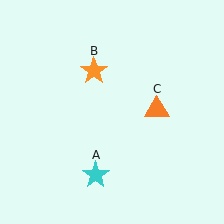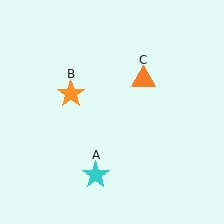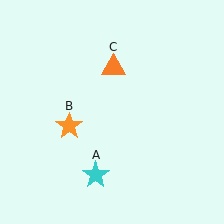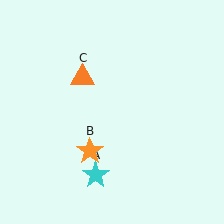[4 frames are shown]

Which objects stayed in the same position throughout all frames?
Cyan star (object A) remained stationary.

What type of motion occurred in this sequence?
The orange star (object B), orange triangle (object C) rotated counterclockwise around the center of the scene.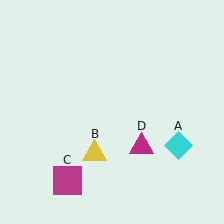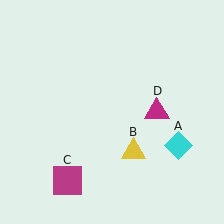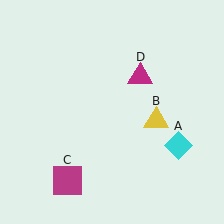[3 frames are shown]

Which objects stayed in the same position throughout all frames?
Cyan diamond (object A) and magenta square (object C) remained stationary.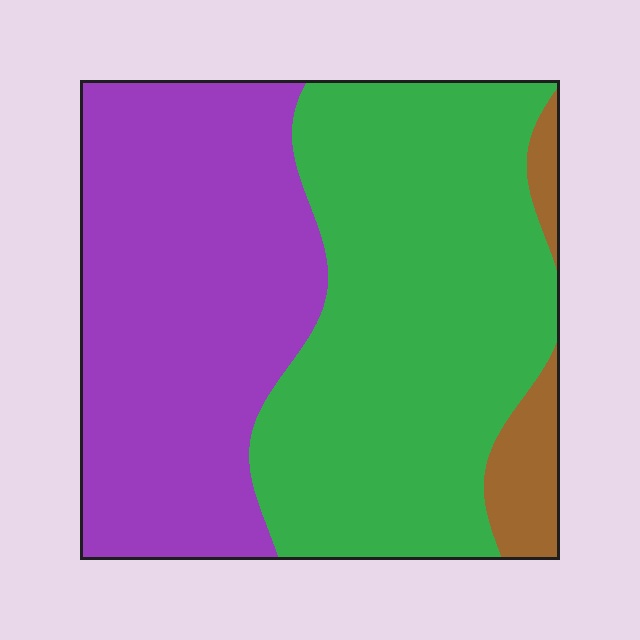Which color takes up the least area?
Brown, at roughly 5%.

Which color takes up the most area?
Green, at roughly 50%.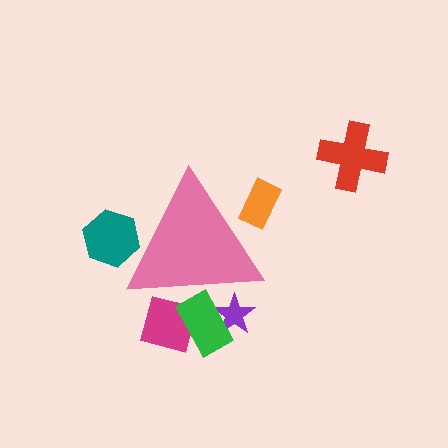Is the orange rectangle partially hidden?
Yes, the orange rectangle is partially hidden behind the pink triangle.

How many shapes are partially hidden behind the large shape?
5 shapes are partially hidden.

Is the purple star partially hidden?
Yes, the purple star is partially hidden behind the pink triangle.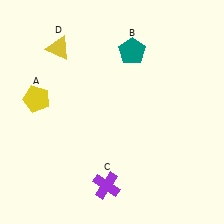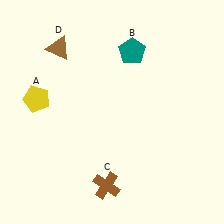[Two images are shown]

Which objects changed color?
C changed from purple to brown. D changed from yellow to brown.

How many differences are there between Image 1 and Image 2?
There are 2 differences between the two images.